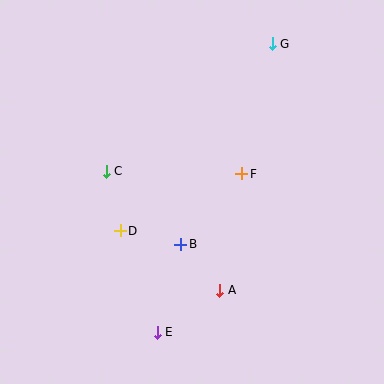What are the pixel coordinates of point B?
Point B is at (181, 244).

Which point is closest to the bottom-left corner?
Point E is closest to the bottom-left corner.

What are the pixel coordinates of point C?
Point C is at (106, 171).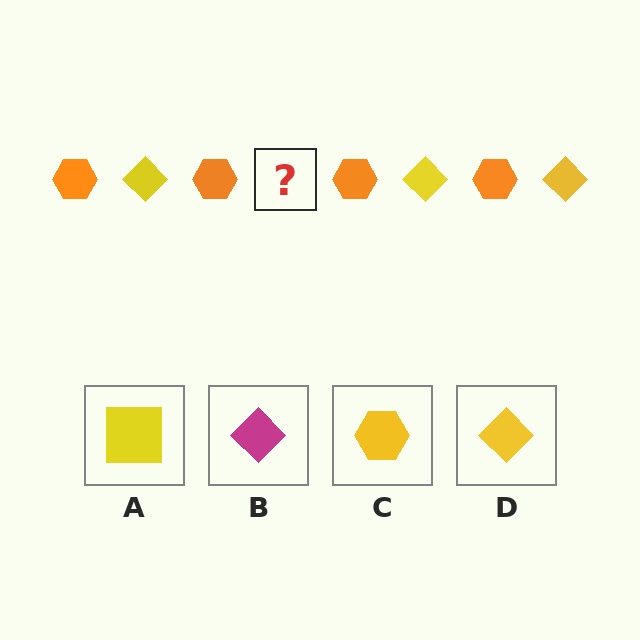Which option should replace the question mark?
Option D.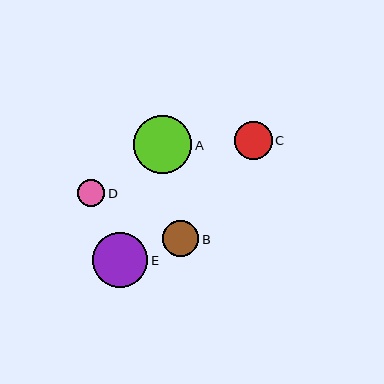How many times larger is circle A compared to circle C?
Circle A is approximately 1.5 times the size of circle C.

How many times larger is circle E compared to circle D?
Circle E is approximately 2.1 times the size of circle D.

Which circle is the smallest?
Circle D is the smallest with a size of approximately 27 pixels.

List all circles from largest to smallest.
From largest to smallest: A, E, C, B, D.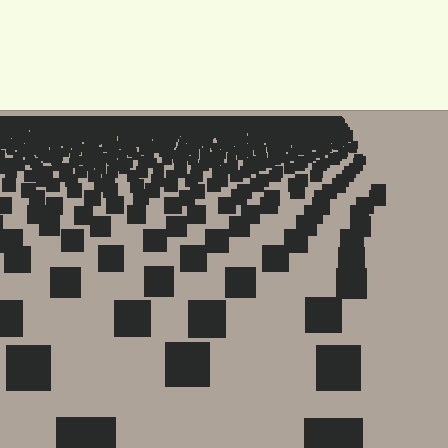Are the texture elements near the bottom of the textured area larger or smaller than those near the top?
Larger. Near the bottom, elements are closer to the viewer and appear at a bigger on-screen size.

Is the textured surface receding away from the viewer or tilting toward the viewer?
The surface is receding away from the viewer. Texture elements get smaller and denser toward the top.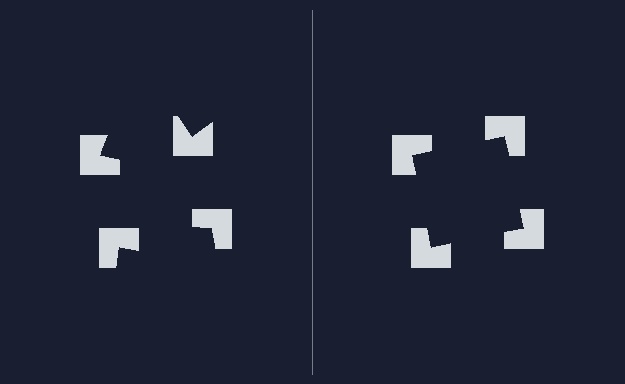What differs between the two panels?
The notched squares are positioned identically on both sides; only the wedge orientations differ. On the right they align to a square; on the left they are misaligned.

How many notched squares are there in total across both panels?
8 — 4 on each side.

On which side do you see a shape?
An illusory square appears on the right side. On the left side the wedge cuts are rotated, so no coherent shape forms.